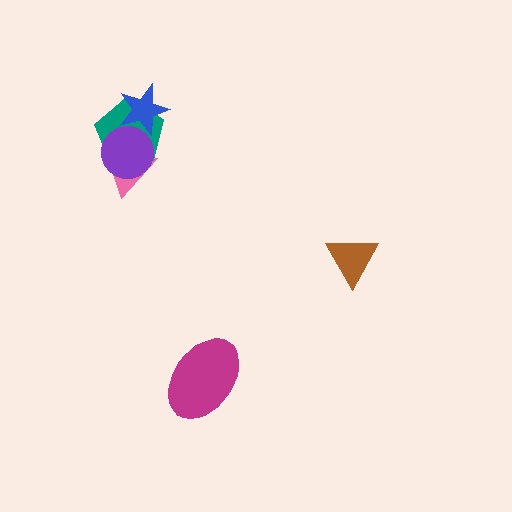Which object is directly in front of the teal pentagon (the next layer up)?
The blue star is directly in front of the teal pentagon.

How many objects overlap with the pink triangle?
2 objects overlap with the pink triangle.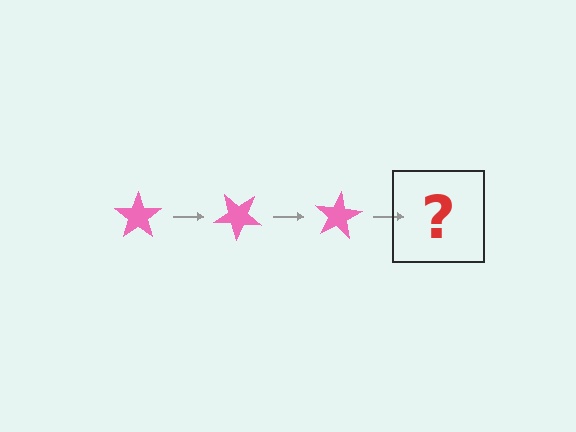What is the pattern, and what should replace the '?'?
The pattern is that the star rotates 40 degrees each step. The '?' should be a pink star rotated 120 degrees.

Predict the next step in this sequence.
The next step is a pink star rotated 120 degrees.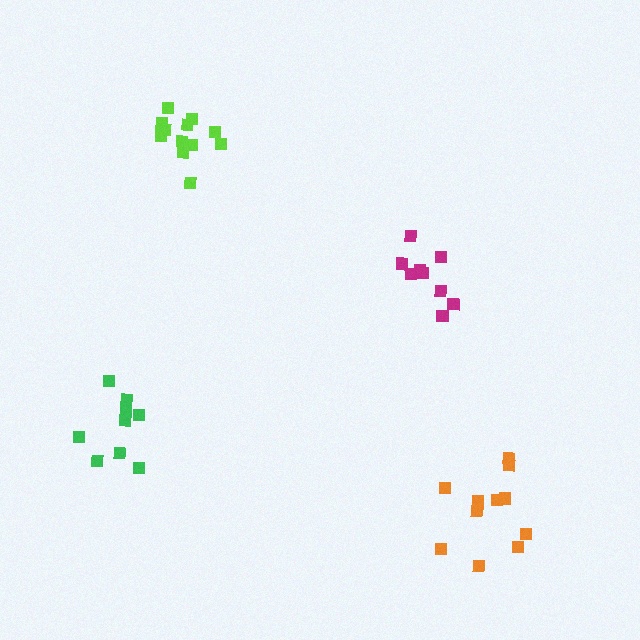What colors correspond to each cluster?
The clusters are colored: orange, magenta, lime, green.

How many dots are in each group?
Group 1: 12 dots, Group 2: 9 dots, Group 3: 12 dots, Group 4: 9 dots (42 total).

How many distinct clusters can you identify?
There are 4 distinct clusters.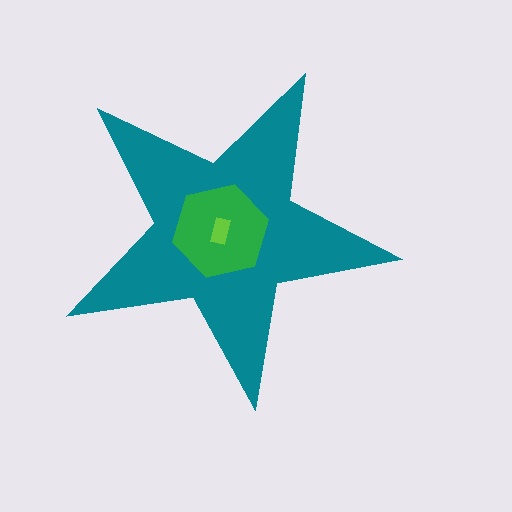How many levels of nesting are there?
3.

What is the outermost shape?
The teal star.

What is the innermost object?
The lime rectangle.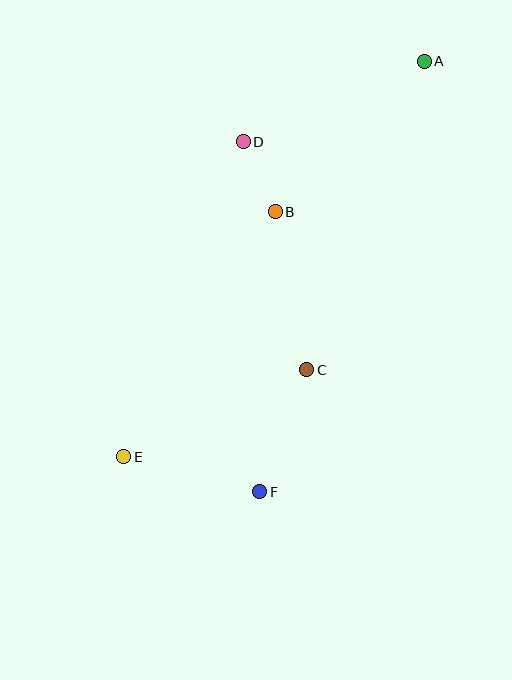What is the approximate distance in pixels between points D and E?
The distance between D and E is approximately 337 pixels.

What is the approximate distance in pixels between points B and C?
The distance between B and C is approximately 161 pixels.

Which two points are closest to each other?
Points B and D are closest to each other.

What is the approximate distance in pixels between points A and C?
The distance between A and C is approximately 330 pixels.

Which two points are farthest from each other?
Points A and E are farthest from each other.